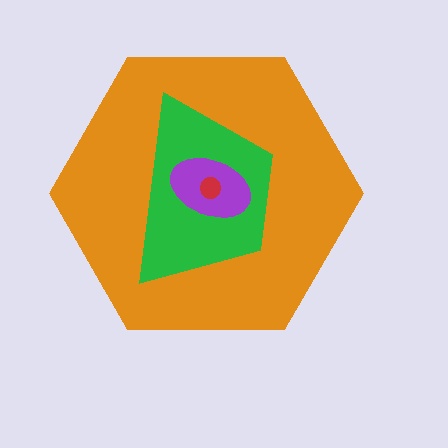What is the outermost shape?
The orange hexagon.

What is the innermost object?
The red circle.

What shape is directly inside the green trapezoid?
The purple ellipse.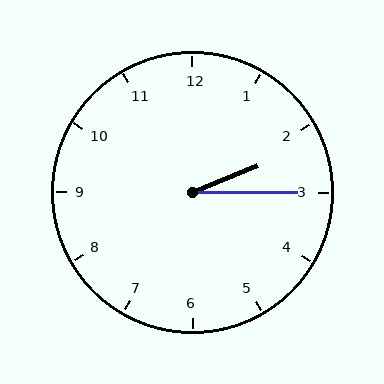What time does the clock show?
2:15.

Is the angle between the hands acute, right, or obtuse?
It is acute.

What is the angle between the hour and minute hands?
Approximately 22 degrees.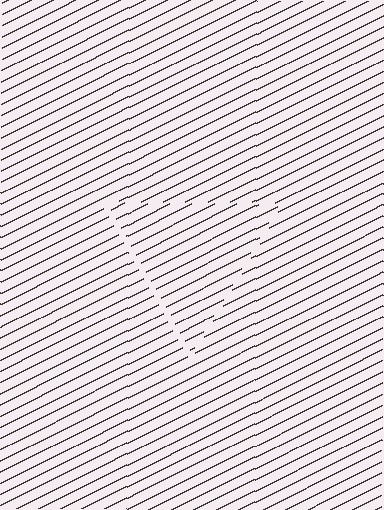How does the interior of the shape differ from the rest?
The interior of the shape contains the same grating, shifted by half a period — the contour is defined by the phase discontinuity where line-ends from the inner and outer gratings abut.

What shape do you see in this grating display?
An illusory triangle. The interior of the shape contains the same grating, shifted by half a period — the contour is defined by the phase discontinuity where line-ends from the inner and outer gratings abut.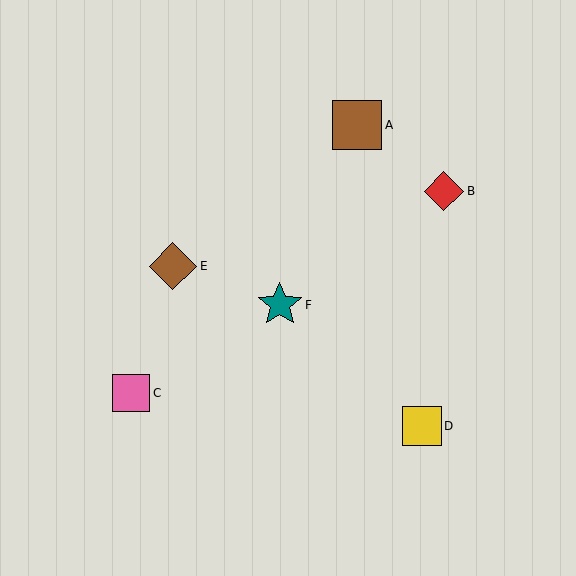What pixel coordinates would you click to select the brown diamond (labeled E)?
Click at (173, 266) to select the brown diamond E.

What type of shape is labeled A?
Shape A is a brown square.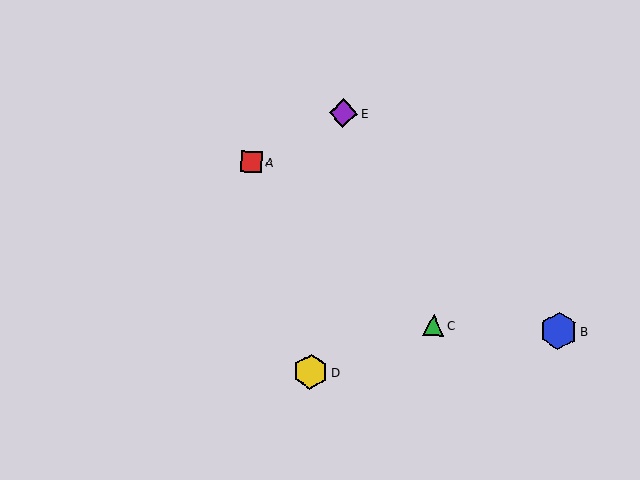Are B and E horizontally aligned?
No, B is at y≈331 and E is at y≈113.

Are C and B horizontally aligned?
Yes, both are at y≈325.